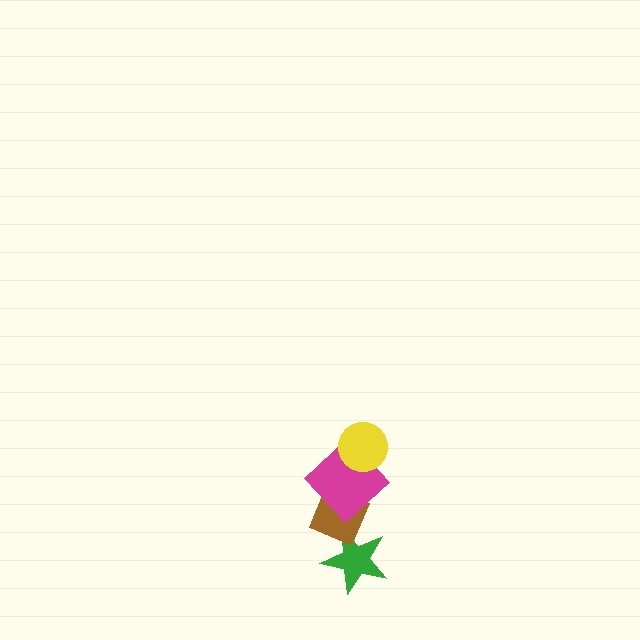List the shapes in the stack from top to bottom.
From top to bottom: the yellow circle, the magenta diamond, the brown diamond, the green star.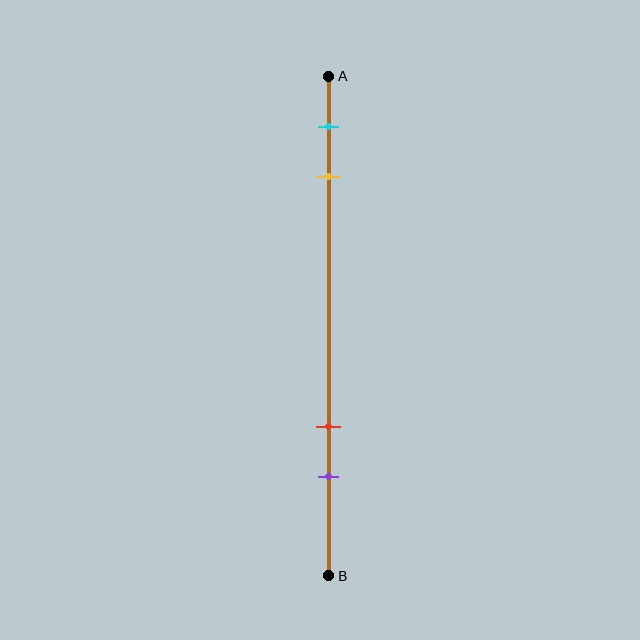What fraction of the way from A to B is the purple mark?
The purple mark is approximately 80% (0.8) of the way from A to B.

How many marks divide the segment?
There are 4 marks dividing the segment.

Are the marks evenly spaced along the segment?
No, the marks are not evenly spaced.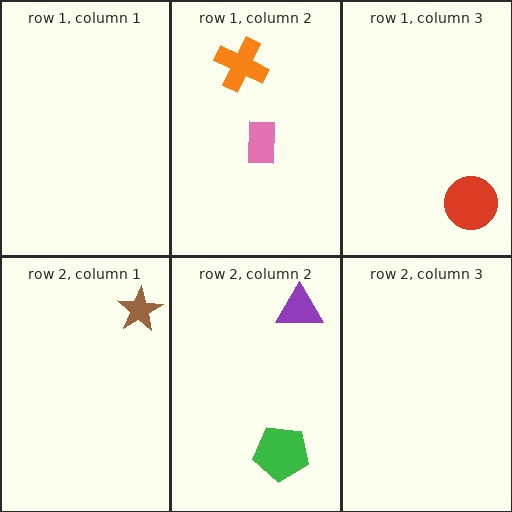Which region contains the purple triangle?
The row 2, column 2 region.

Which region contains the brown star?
The row 2, column 1 region.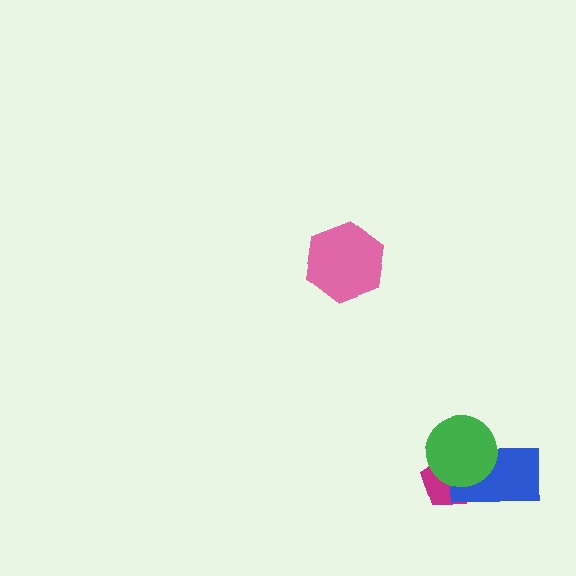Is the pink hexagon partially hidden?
No, no other shape covers it.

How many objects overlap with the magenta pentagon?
2 objects overlap with the magenta pentagon.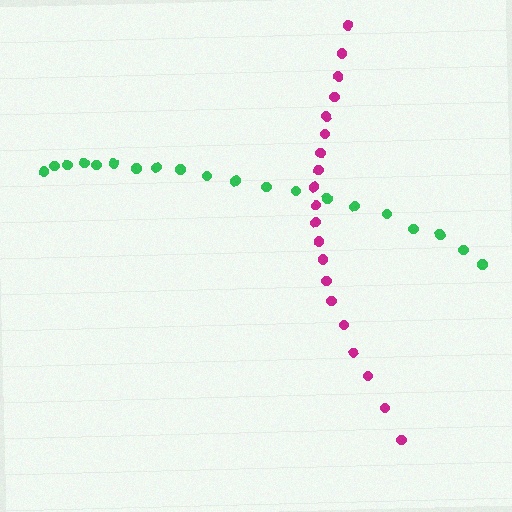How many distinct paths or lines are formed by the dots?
There are 2 distinct paths.